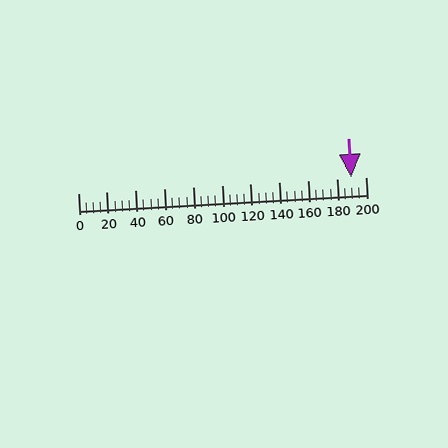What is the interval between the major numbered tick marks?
The major tick marks are spaced 20 units apart.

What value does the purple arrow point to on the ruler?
The purple arrow points to approximately 190.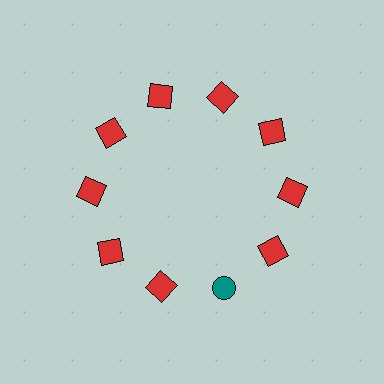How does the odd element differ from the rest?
It differs in both color (teal instead of red) and shape (circle instead of square).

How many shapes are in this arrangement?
There are 10 shapes arranged in a ring pattern.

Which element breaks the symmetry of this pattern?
The teal circle at roughly the 5 o'clock position breaks the symmetry. All other shapes are red squares.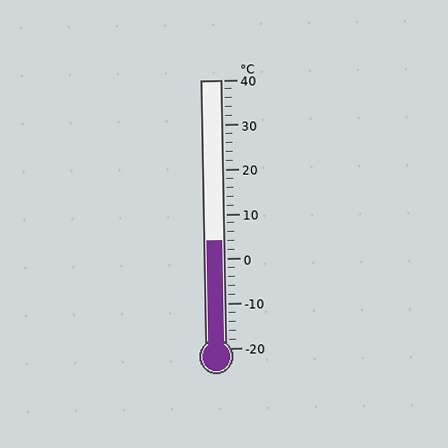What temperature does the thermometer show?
The thermometer shows approximately 4°C.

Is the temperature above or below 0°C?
The temperature is above 0°C.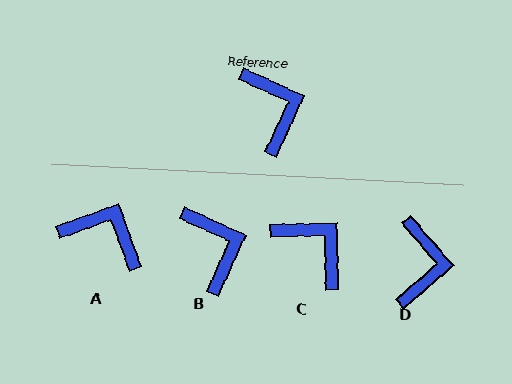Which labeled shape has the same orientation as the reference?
B.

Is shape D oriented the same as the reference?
No, it is off by about 24 degrees.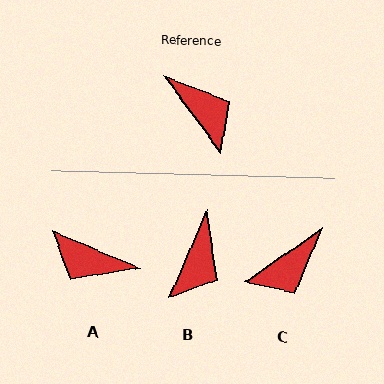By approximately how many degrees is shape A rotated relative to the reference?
Approximately 149 degrees clockwise.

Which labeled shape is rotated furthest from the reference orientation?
A, about 149 degrees away.